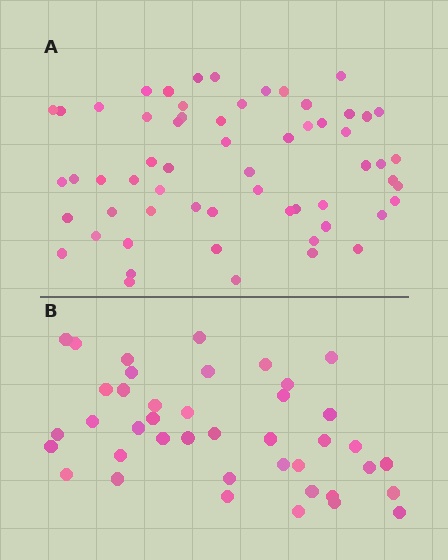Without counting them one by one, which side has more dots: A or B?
Region A (the top region) has more dots.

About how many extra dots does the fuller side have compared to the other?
Region A has approximately 20 more dots than region B.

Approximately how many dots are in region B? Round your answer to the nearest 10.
About 40 dots. (The exact count is 41, which rounds to 40.)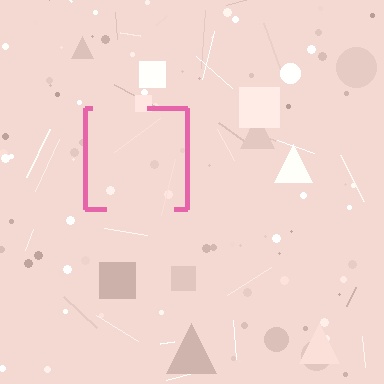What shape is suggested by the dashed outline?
The dashed outline suggests a square.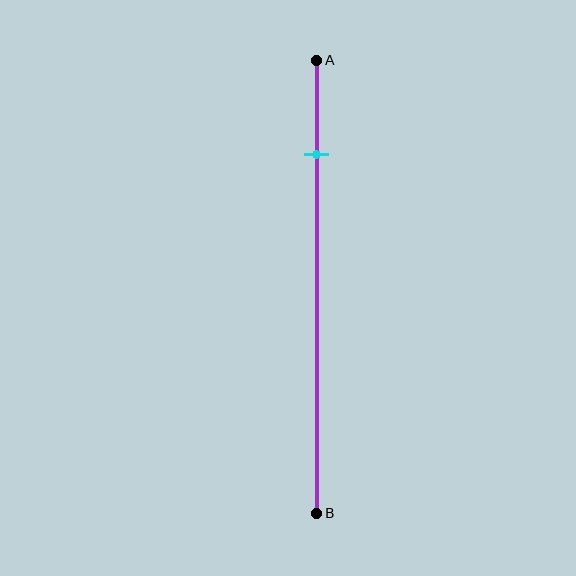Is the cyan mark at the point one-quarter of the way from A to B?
No, the mark is at about 20% from A, not at the 25% one-quarter point.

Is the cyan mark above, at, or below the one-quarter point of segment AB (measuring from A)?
The cyan mark is above the one-quarter point of segment AB.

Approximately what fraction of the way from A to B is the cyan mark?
The cyan mark is approximately 20% of the way from A to B.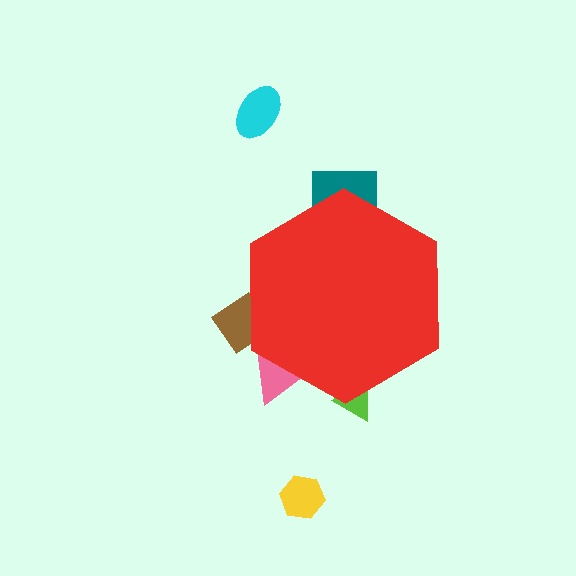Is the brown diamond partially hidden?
Yes, the brown diamond is partially hidden behind the red hexagon.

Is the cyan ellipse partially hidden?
No, the cyan ellipse is fully visible.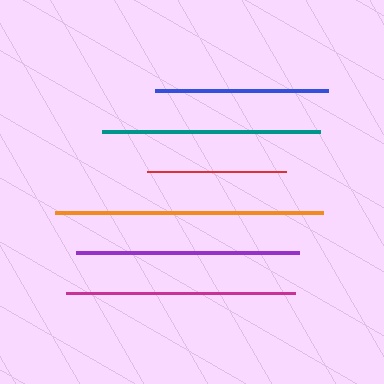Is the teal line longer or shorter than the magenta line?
The magenta line is longer than the teal line.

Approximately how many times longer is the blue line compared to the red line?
The blue line is approximately 1.2 times the length of the red line.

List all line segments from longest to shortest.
From longest to shortest: orange, magenta, purple, teal, blue, red.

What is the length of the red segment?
The red segment is approximately 139 pixels long.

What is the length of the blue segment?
The blue segment is approximately 173 pixels long.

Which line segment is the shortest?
The red line is the shortest at approximately 139 pixels.